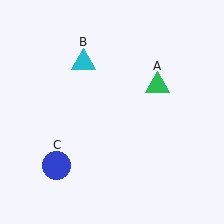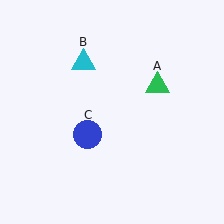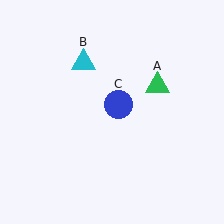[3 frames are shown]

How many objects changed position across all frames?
1 object changed position: blue circle (object C).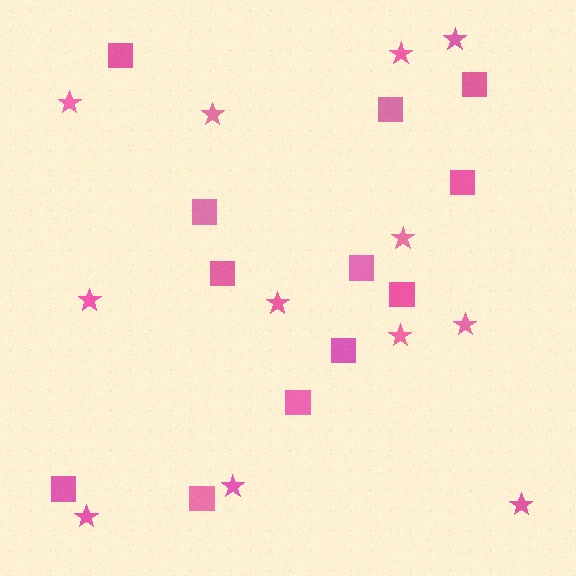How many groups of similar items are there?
There are 2 groups: one group of squares (12) and one group of stars (12).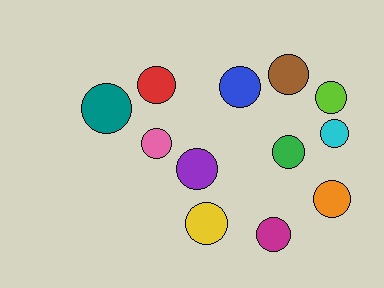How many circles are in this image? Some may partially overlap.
There are 12 circles.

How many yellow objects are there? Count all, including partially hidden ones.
There is 1 yellow object.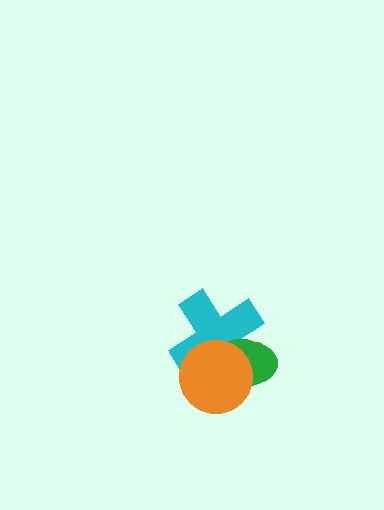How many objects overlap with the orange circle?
2 objects overlap with the orange circle.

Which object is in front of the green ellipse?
The orange circle is in front of the green ellipse.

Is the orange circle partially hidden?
No, no other shape covers it.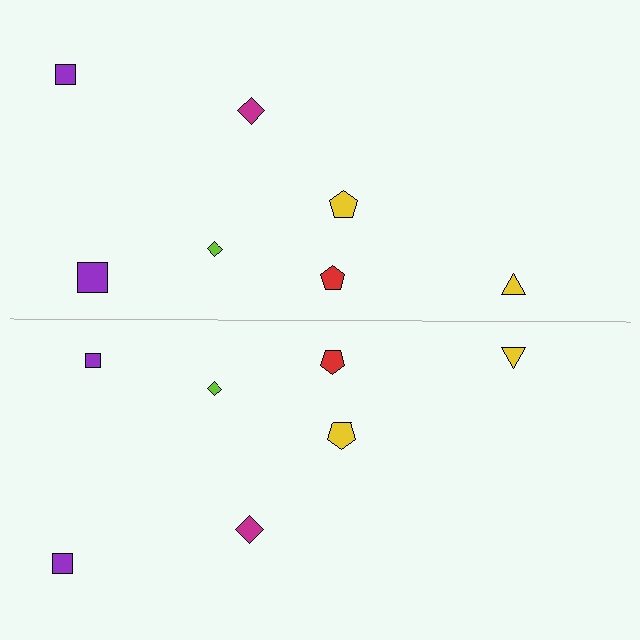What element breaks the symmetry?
The purple square on the bottom side has a different size than its mirror counterpart.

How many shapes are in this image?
There are 14 shapes in this image.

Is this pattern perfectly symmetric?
No, the pattern is not perfectly symmetric. The purple square on the bottom side has a different size than its mirror counterpart.